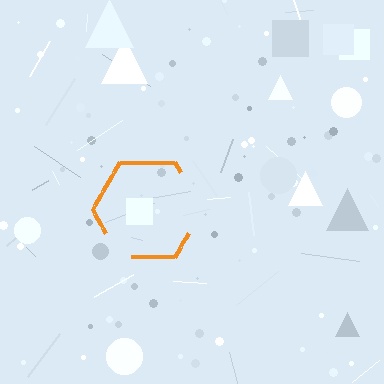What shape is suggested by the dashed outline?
The dashed outline suggests a hexagon.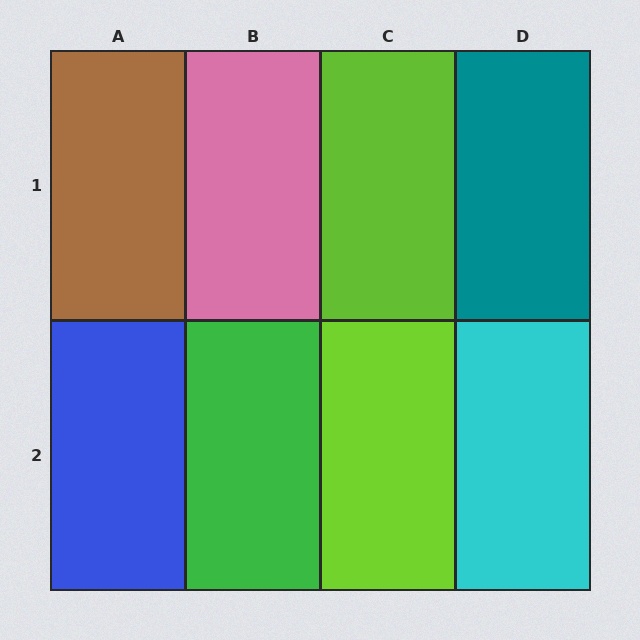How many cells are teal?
1 cell is teal.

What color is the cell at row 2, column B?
Green.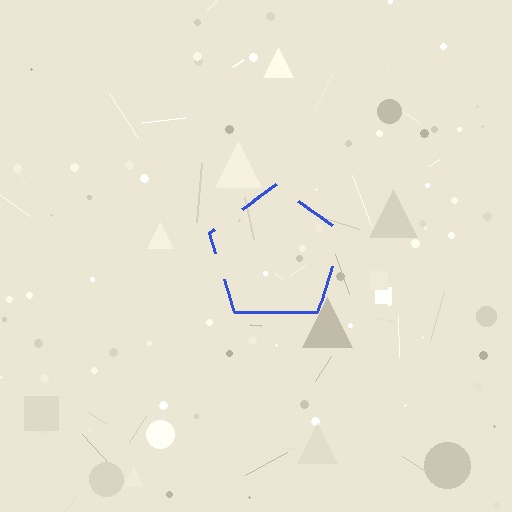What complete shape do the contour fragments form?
The contour fragments form a pentagon.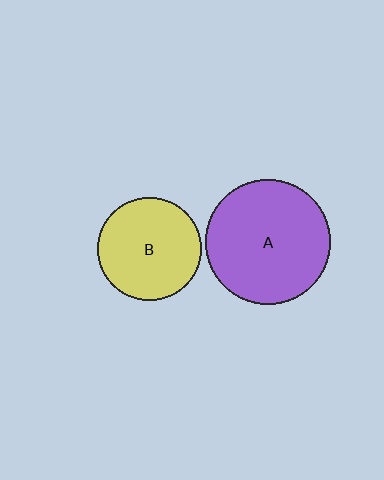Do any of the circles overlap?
No, none of the circles overlap.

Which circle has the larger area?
Circle A (purple).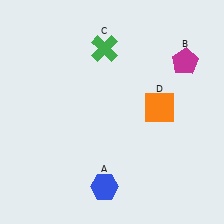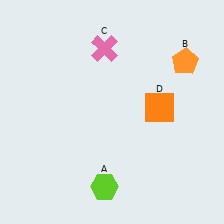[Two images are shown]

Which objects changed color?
A changed from blue to lime. B changed from magenta to orange. C changed from green to pink.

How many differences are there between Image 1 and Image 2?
There are 3 differences between the two images.